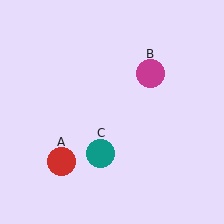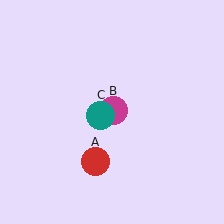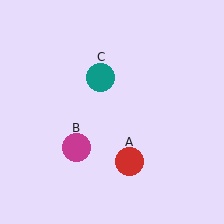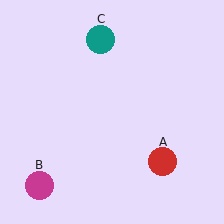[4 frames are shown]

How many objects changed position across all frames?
3 objects changed position: red circle (object A), magenta circle (object B), teal circle (object C).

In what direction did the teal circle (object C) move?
The teal circle (object C) moved up.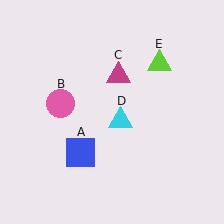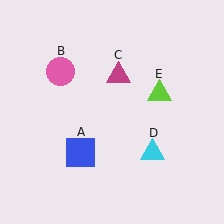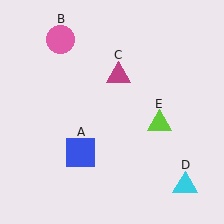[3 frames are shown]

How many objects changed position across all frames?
3 objects changed position: pink circle (object B), cyan triangle (object D), lime triangle (object E).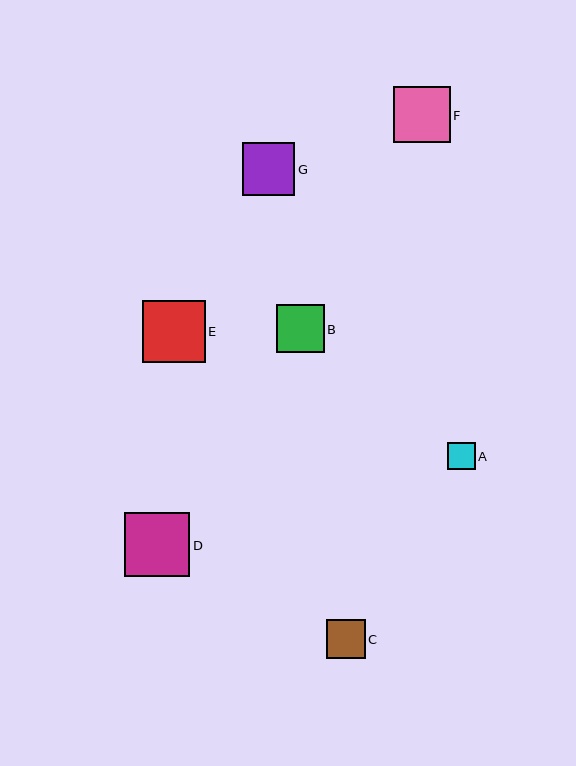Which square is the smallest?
Square A is the smallest with a size of approximately 28 pixels.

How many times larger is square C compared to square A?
Square C is approximately 1.4 times the size of square A.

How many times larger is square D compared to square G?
Square D is approximately 1.2 times the size of square G.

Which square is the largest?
Square D is the largest with a size of approximately 65 pixels.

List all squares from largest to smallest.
From largest to smallest: D, E, F, G, B, C, A.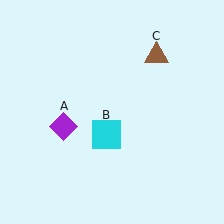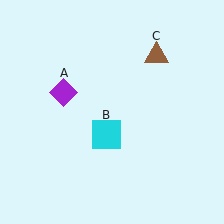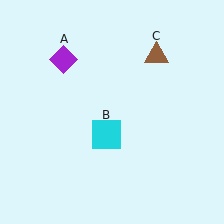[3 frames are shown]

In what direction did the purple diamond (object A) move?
The purple diamond (object A) moved up.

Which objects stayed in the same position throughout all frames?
Cyan square (object B) and brown triangle (object C) remained stationary.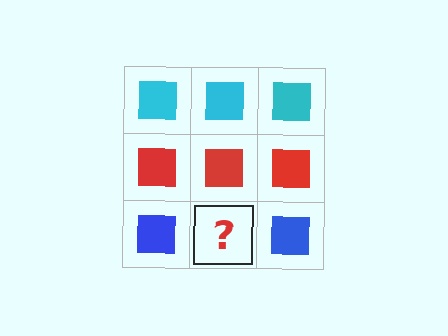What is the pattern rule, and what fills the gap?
The rule is that each row has a consistent color. The gap should be filled with a blue square.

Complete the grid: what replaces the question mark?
The question mark should be replaced with a blue square.